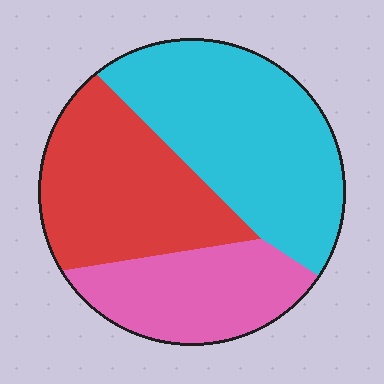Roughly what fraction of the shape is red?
Red takes up between a sixth and a third of the shape.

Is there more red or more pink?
Red.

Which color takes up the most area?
Cyan, at roughly 45%.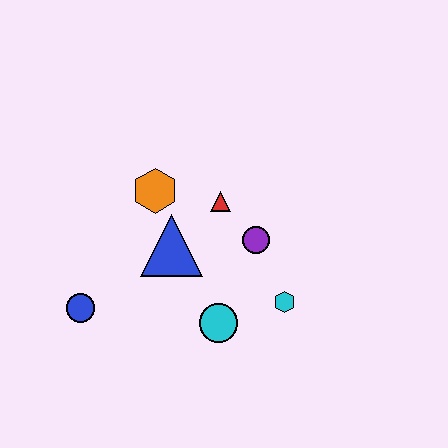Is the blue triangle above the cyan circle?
Yes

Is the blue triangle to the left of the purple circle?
Yes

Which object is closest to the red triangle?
The purple circle is closest to the red triangle.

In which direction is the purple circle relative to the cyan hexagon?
The purple circle is above the cyan hexagon.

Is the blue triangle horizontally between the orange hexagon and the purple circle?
Yes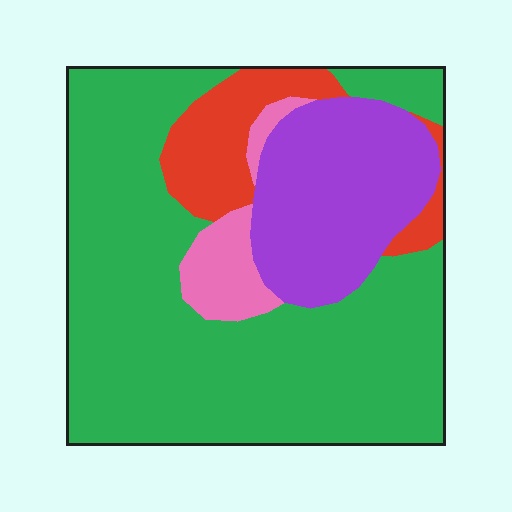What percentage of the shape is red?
Red covers about 10% of the shape.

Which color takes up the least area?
Pink, at roughly 5%.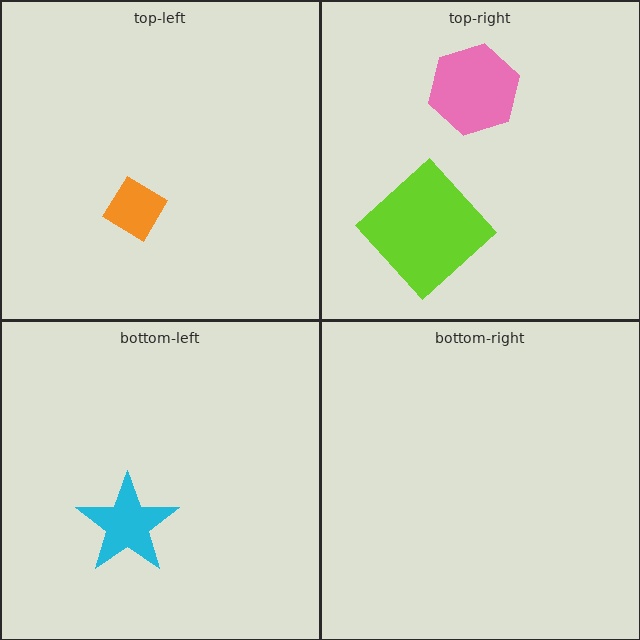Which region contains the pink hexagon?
The top-right region.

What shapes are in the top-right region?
The lime diamond, the pink hexagon.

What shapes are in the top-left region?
The orange diamond.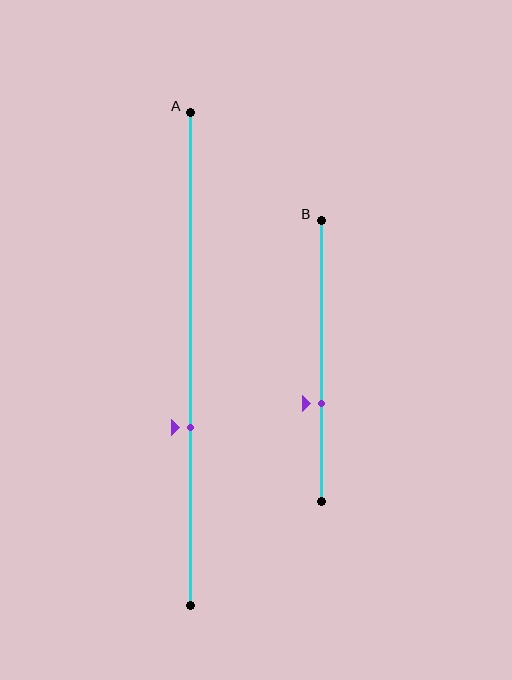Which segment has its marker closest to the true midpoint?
Segment A has its marker closest to the true midpoint.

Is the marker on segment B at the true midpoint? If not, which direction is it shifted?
No, the marker on segment B is shifted downward by about 15% of the segment length.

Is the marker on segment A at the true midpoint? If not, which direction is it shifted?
No, the marker on segment A is shifted downward by about 14% of the segment length.